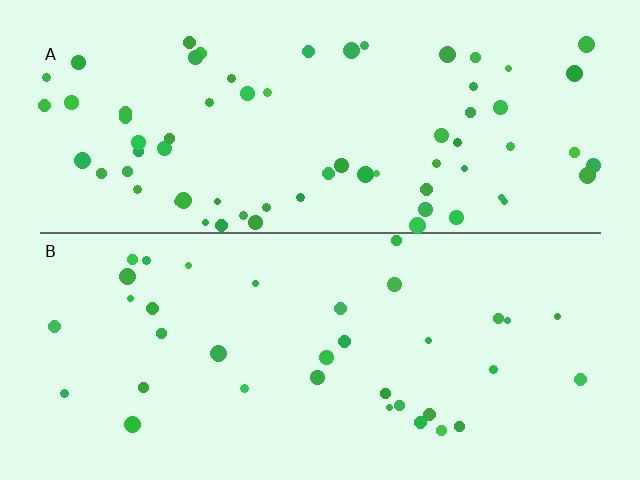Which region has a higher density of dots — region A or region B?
A (the top).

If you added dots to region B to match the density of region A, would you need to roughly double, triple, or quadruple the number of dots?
Approximately double.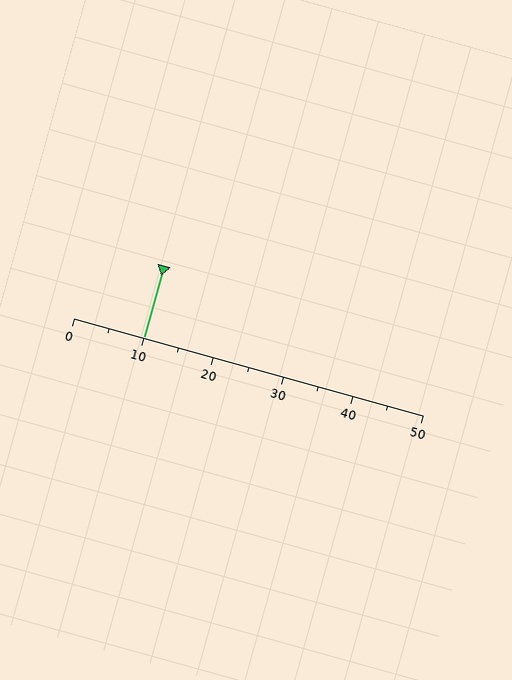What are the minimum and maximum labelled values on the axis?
The axis runs from 0 to 50.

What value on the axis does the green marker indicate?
The marker indicates approximately 10.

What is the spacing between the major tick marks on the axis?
The major ticks are spaced 10 apart.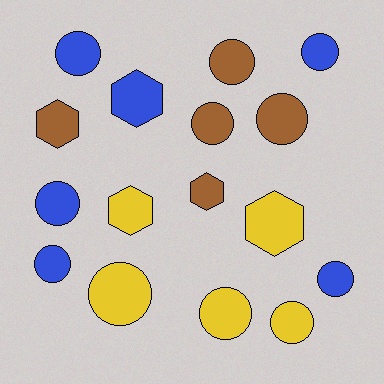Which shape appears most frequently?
Circle, with 11 objects.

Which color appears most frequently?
Blue, with 6 objects.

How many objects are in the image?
There are 16 objects.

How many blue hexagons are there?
There is 1 blue hexagon.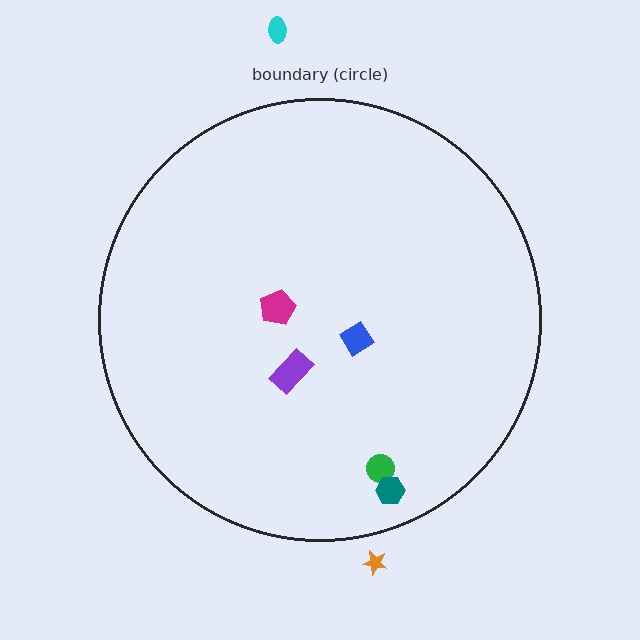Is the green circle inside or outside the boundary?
Inside.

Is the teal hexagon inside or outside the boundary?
Inside.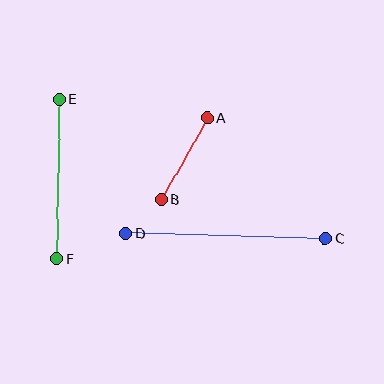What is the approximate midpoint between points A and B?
The midpoint is at approximately (184, 159) pixels.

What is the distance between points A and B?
The distance is approximately 94 pixels.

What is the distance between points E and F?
The distance is approximately 160 pixels.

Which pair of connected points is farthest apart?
Points C and D are farthest apart.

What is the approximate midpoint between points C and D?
The midpoint is at approximately (226, 236) pixels.